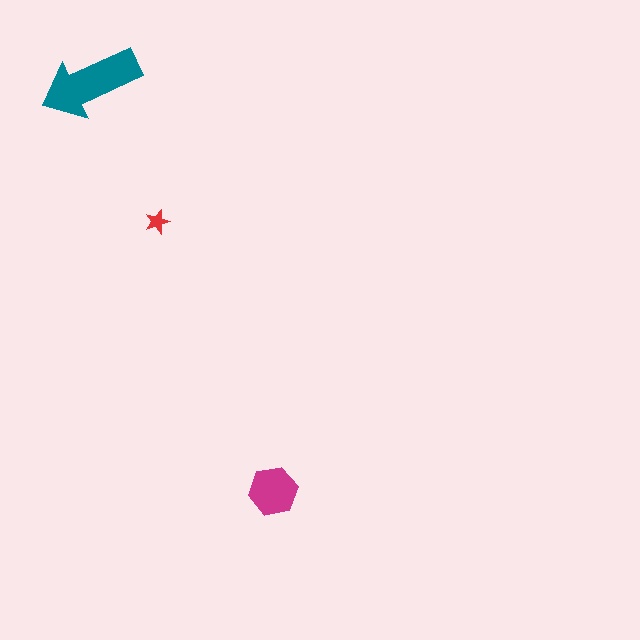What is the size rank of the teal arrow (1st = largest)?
1st.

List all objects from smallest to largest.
The red star, the magenta hexagon, the teal arrow.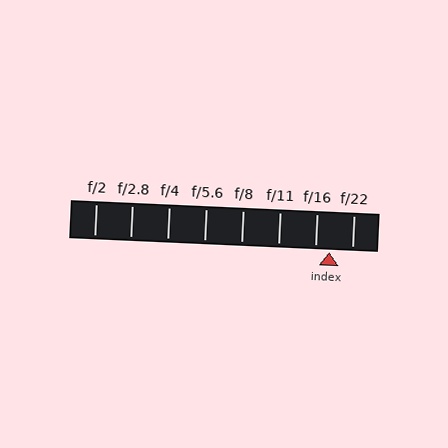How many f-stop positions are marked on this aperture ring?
There are 8 f-stop positions marked.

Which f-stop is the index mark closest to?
The index mark is closest to f/16.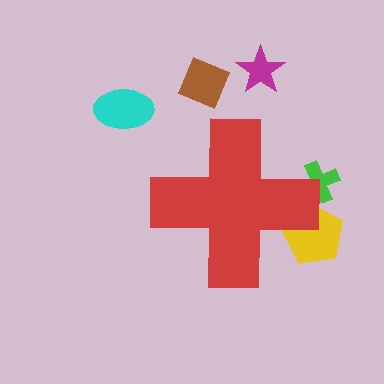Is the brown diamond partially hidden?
No, the brown diamond is fully visible.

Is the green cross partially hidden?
Yes, the green cross is partially hidden behind the red cross.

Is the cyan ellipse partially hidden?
No, the cyan ellipse is fully visible.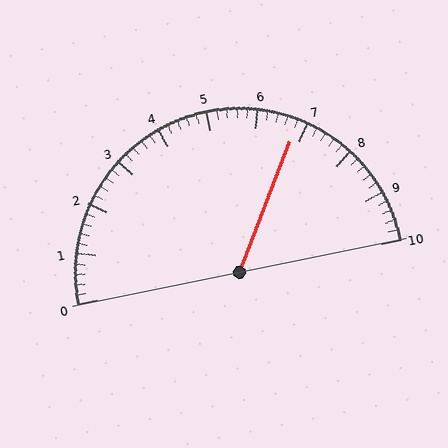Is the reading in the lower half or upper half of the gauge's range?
The reading is in the upper half of the range (0 to 10).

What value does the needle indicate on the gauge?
The needle indicates approximately 6.8.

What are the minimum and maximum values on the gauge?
The gauge ranges from 0 to 10.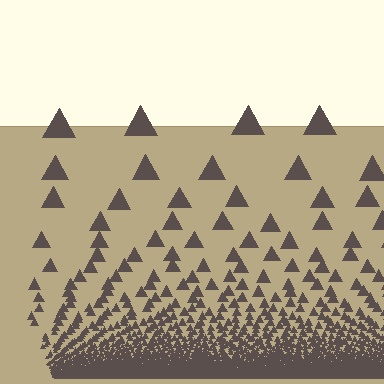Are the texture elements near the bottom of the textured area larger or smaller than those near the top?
Smaller. The gradient is inverted — elements near the bottom are smaller and denser.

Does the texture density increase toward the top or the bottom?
Density increases toward the bottom.